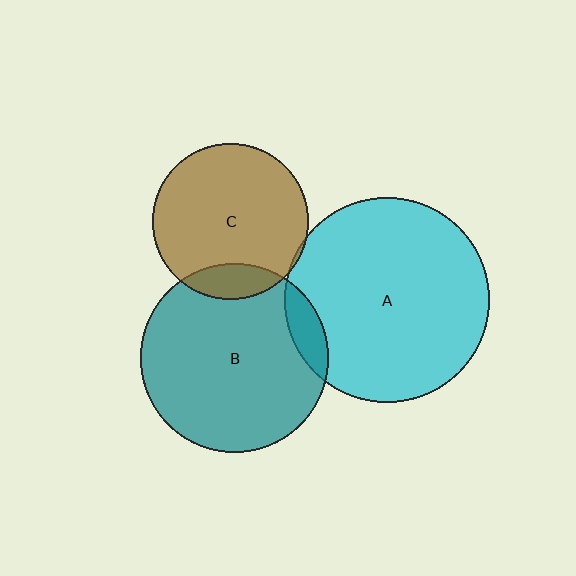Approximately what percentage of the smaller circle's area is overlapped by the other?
Approximately 10%.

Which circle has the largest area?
Circle A (cyan).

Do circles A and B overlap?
Yes.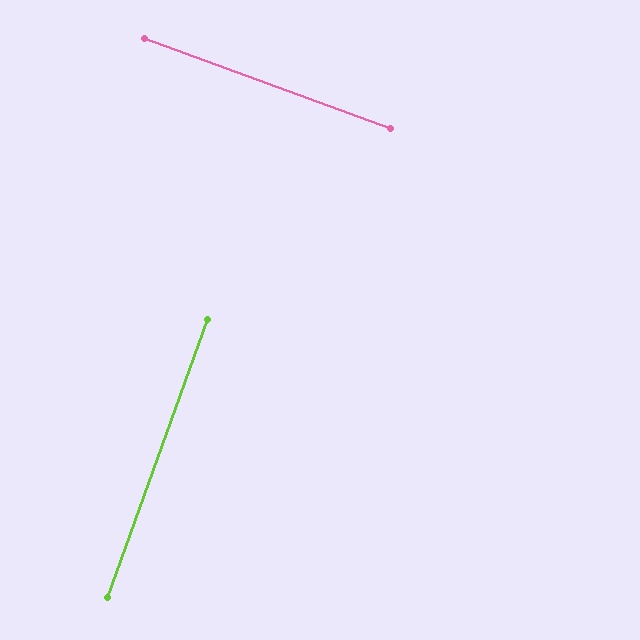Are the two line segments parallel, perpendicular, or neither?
Perpendicular — they meet at approximately 90°.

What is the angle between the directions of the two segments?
Approximately 90 degrees.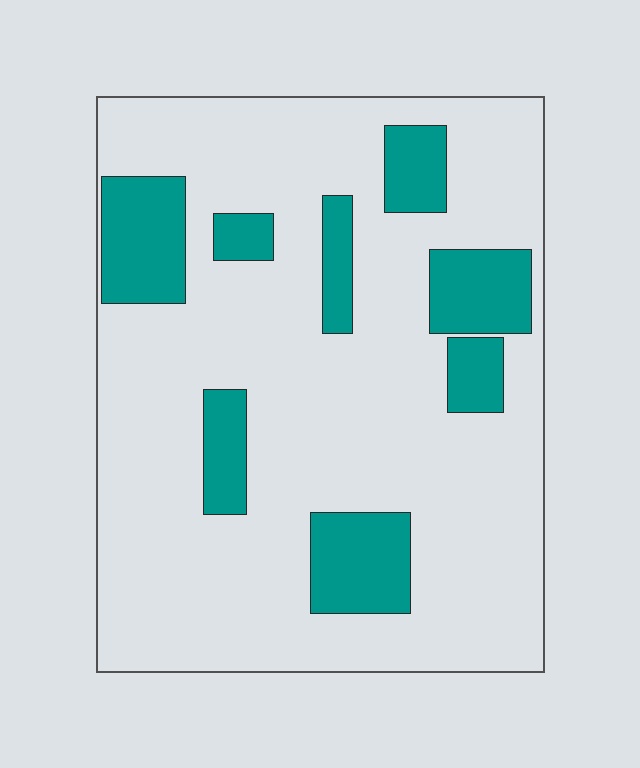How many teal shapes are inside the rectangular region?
8.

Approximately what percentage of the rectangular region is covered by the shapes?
Approximately 20%.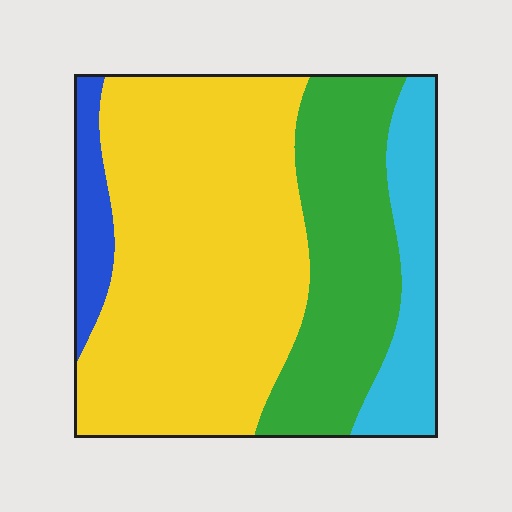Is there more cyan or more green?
Green.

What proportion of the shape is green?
Green takes up about one quarter (1/4) of the shape.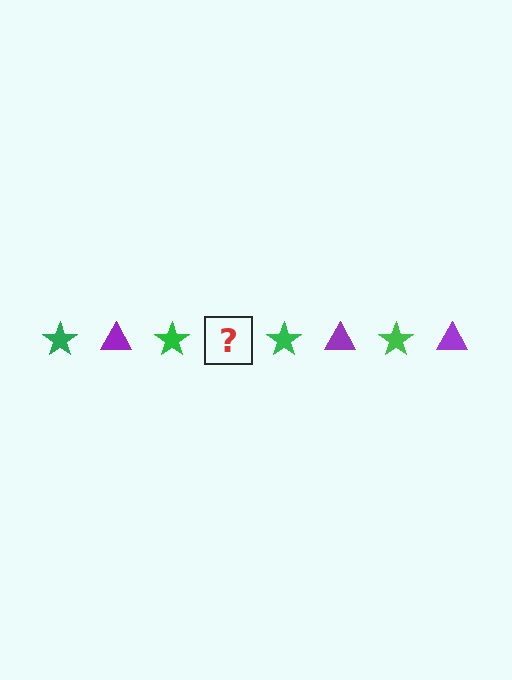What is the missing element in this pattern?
The missing element is a purple triangle.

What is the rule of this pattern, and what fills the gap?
The rule is that the pattern alternates between green star and purple triangle. The gap should be filled with a purple triangle.